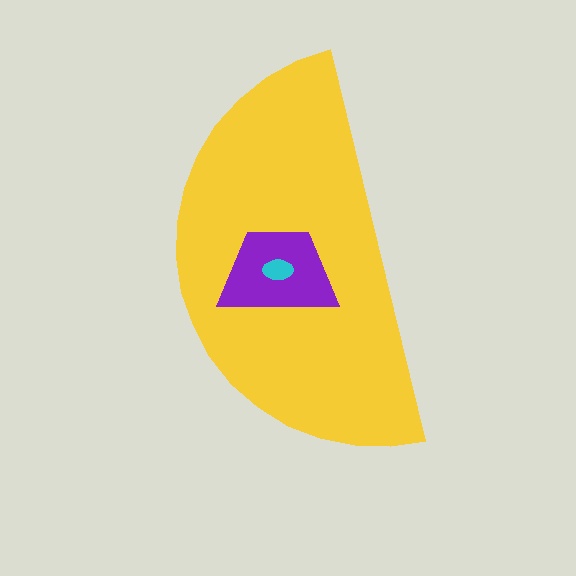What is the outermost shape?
The yellow semicircle.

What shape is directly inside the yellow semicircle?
The purple trapezoid.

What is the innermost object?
The cyan ellipse.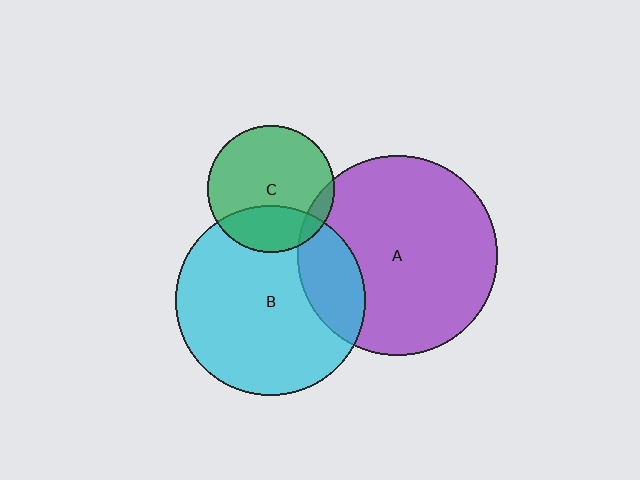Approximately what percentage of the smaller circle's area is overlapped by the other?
Approximately 30%.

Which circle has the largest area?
Circle A (purple).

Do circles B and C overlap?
Yes.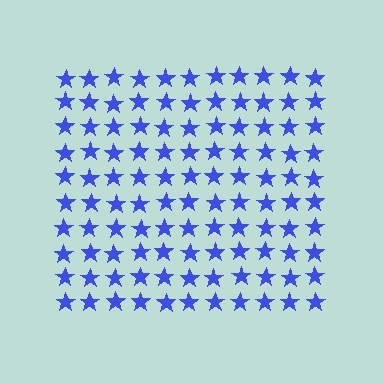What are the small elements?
The small elements are stars.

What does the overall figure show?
The overall figure shows a square.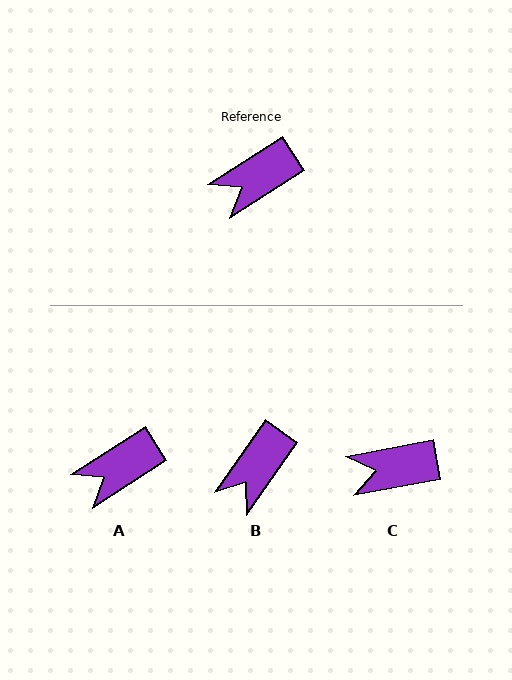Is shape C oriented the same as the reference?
No, it is off by about 22 degrees.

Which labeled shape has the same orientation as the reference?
A.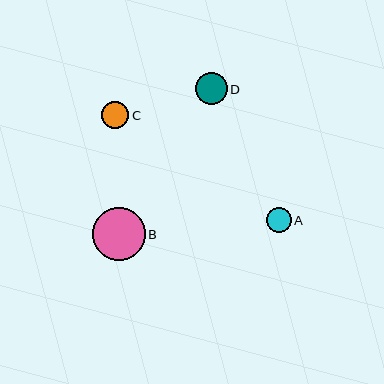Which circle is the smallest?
Circle A is the smallest with a size of approximately 25 pixels.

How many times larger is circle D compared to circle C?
Circle D is approximately 1.2 times the size of circle C.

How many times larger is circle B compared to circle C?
Circle B is approximately 2.0 times the size of circle C.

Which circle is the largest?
Circle B is the largest with a size of approximately 53 pixels.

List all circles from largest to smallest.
From largest to smallest: B, D, C, A.